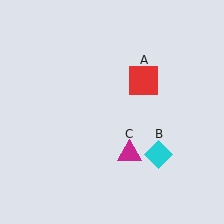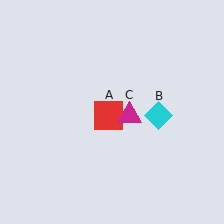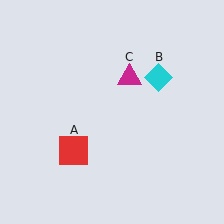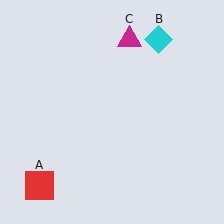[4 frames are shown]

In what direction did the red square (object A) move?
The red square (object A) moved down and to the left.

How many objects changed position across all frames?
3 objects changed position: red square (object A), cyan diamond (object B), magenta triangle (object C).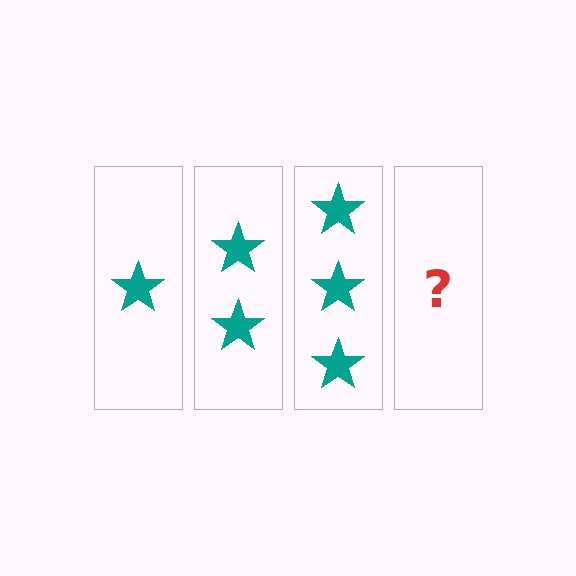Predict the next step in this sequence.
The next step is 4 stars.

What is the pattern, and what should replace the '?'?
The pattern is that each step adds one more star. The '?' should be 4 stars.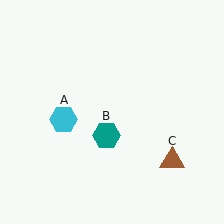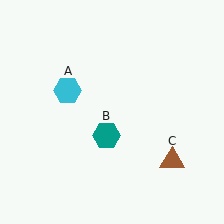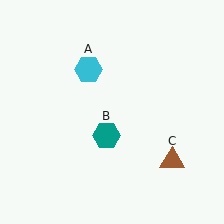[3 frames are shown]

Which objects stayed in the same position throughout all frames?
Teal hexagon (object B) and brown triangle (object C) remained stationary.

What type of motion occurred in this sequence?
The cyan hexagon (object A) rotated clockwise around the center of the scene.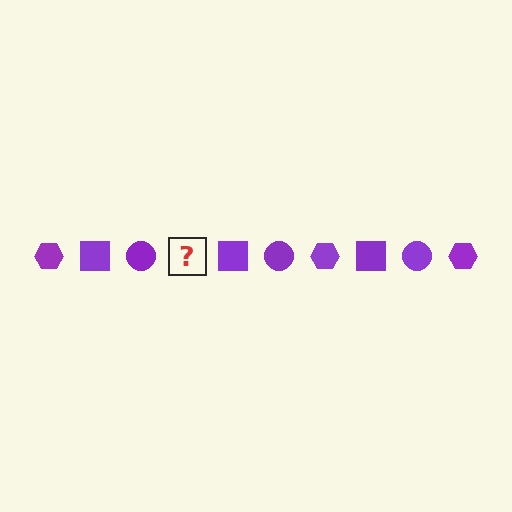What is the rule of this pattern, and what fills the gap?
The rule is that the pattern cycles through hexagon, square, circle shapes in purple. The gap should be filled with a purple hexagon.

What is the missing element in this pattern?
The missing element is a purple hexagon.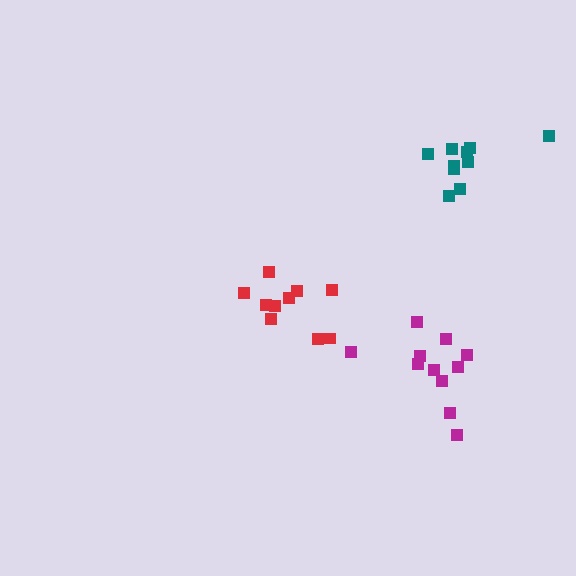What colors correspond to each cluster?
The clusters are colored: red, teal, magenta.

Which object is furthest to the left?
The red cluster is leftmost.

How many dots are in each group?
Group 1: 10 dots, Group 2: 10 dots, Group 3: 11 dots (31 total).